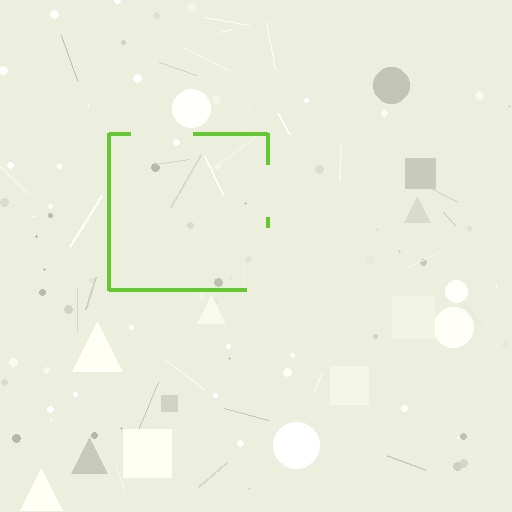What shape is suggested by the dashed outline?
The dashed outline suggests a square.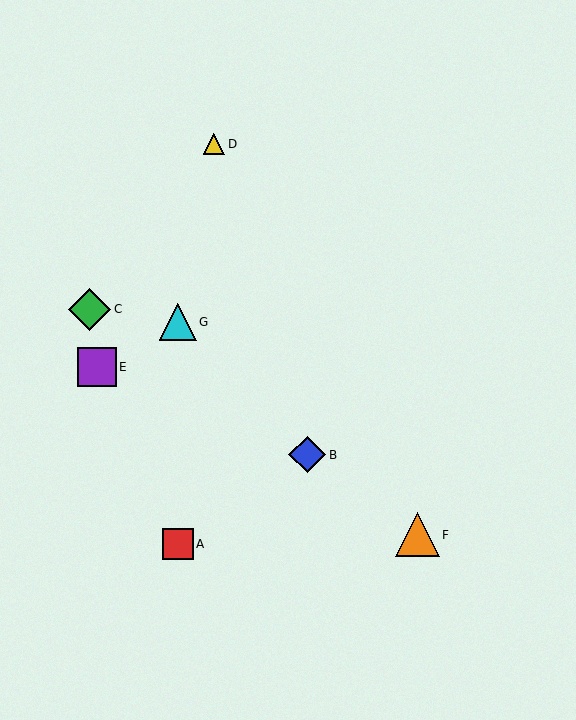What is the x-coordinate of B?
Object B is at x≈307.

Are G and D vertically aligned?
No, G is at x≈178 and D is at x≈214.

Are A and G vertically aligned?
Yes, both are at x≈178.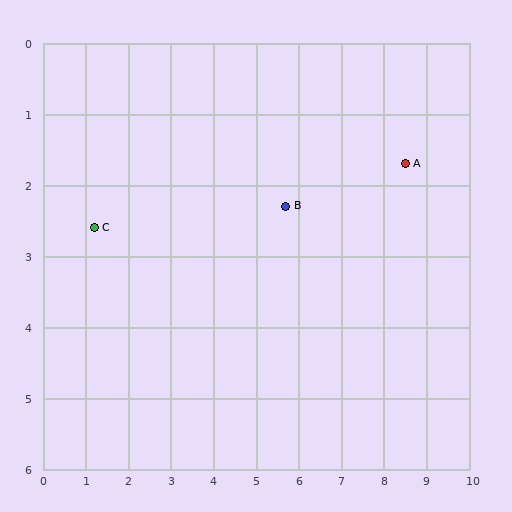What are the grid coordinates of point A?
Point A is at approximately (8.5, 1.7).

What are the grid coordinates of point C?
Point C is at approximately (1.2, 2.6).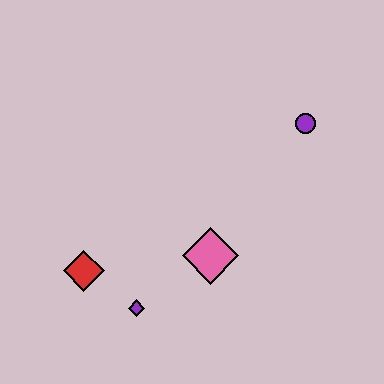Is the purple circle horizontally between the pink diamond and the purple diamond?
No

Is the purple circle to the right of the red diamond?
Yes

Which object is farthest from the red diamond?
The purple circle is farthest from the red diamond.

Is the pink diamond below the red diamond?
No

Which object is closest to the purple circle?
The pink diamond is closest to the purple circle.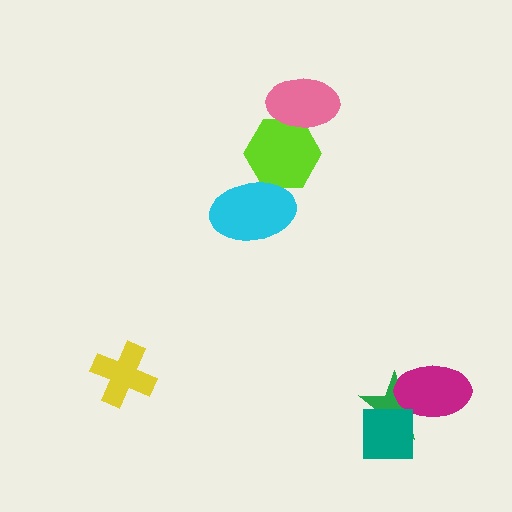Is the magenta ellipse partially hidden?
Yes, it is partially covered by another shape.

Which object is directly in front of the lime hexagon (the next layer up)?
The pink ellipse is directly in front of the lime hexagon.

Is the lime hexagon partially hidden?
Yes, it is partially covered by another shape.